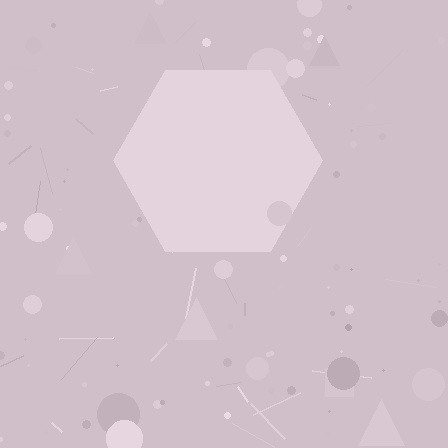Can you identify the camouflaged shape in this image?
The camouflaged shape is a hexagon.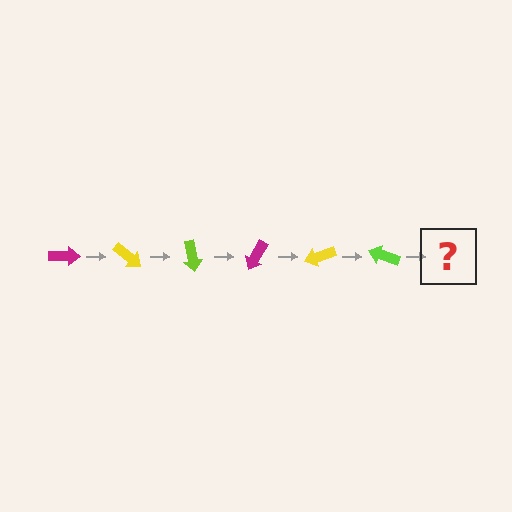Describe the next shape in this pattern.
It should be a magenta arrow, rotated 240 degrees from the start.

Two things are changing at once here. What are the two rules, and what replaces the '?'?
The two rules are that it rotates 40 degrees each step and the color cycles through magenta, yellow, and lime. The '?' should be a magenta arrow, rotated 240 degrees from the start.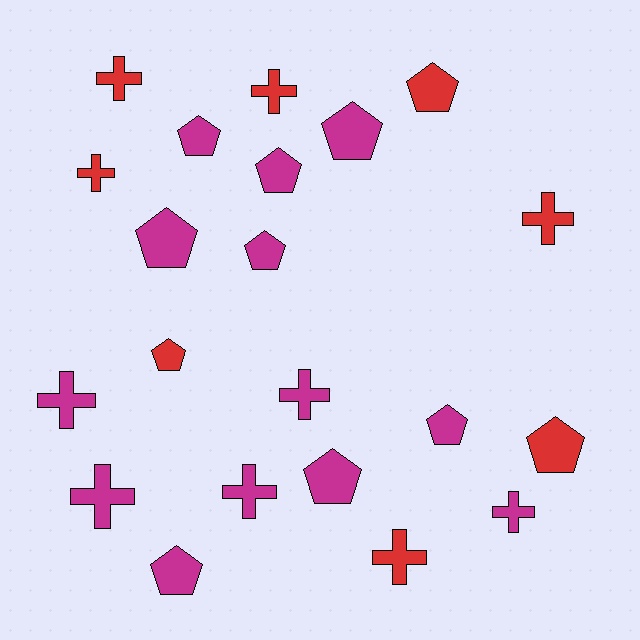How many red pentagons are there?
There are 3 red pentagons.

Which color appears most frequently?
Magenta, with 13 objects.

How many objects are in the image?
There are 21 objects.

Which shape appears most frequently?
Pentagon, with 11 objects.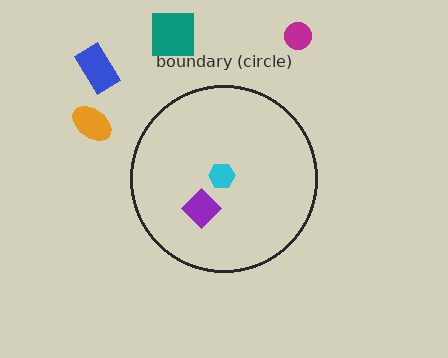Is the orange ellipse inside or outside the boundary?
Outside.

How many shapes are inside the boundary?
2 inside, 4 outside.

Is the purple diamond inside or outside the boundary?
Inside.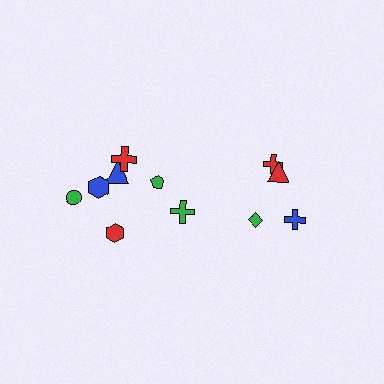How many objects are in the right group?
There are 4 objects.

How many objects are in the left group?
There are 7 objects.